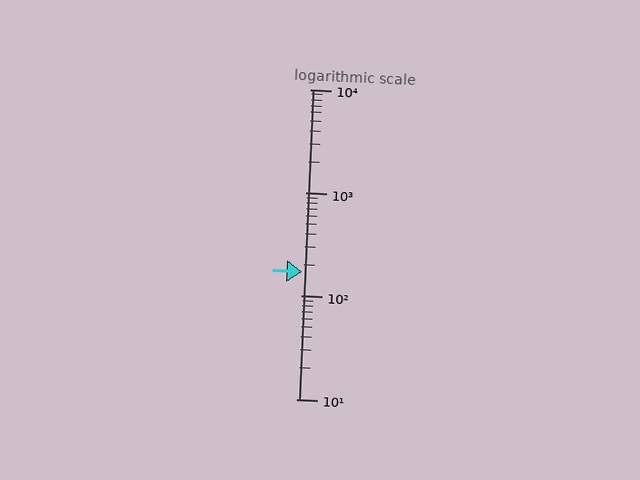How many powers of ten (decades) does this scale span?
The scale spans 3 decades, from 10 to 10000.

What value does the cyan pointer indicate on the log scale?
The pointer indicates approximately 170.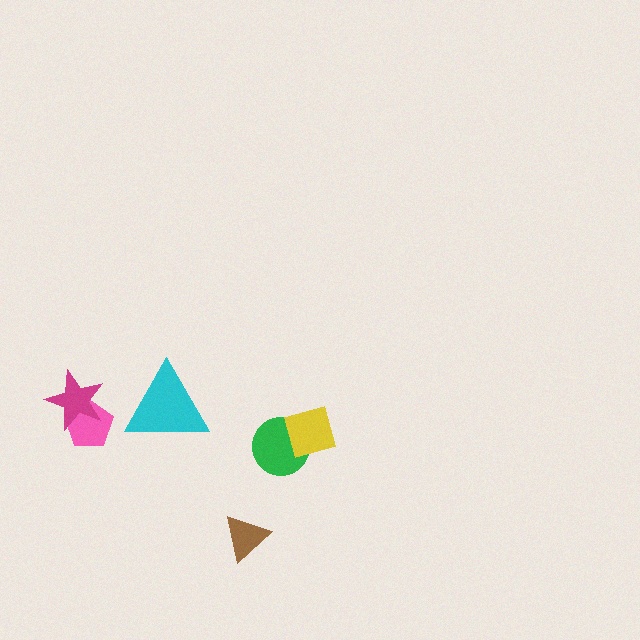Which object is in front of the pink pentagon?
The magenta star is in front of the pink pentagon.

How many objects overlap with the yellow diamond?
1 object overlaps with the yellow diamond.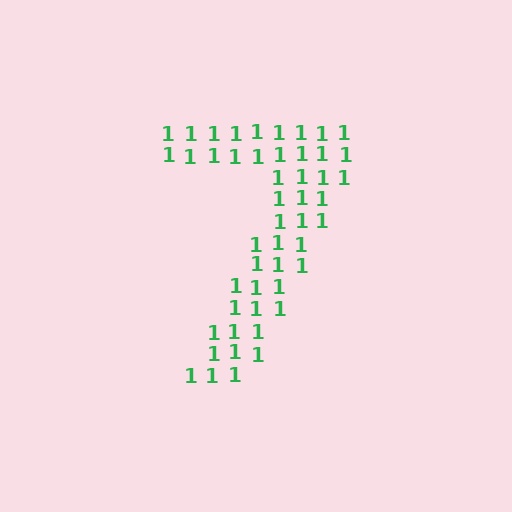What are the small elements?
The small elements are digit 1's.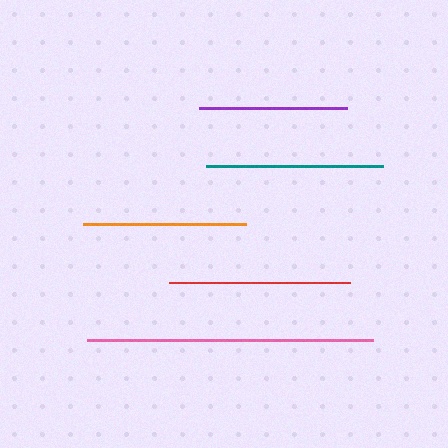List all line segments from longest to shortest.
From longest to shortest: pink, red, teal, orange, purple.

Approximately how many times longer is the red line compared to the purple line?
The red line is approximately 1.2 times the length of the purple line.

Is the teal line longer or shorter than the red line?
The red line is longer than the teal line.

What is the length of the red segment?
The red segment is approximately 180 pixels long.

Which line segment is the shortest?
The purple line is the shortest at approximately 148 pixels.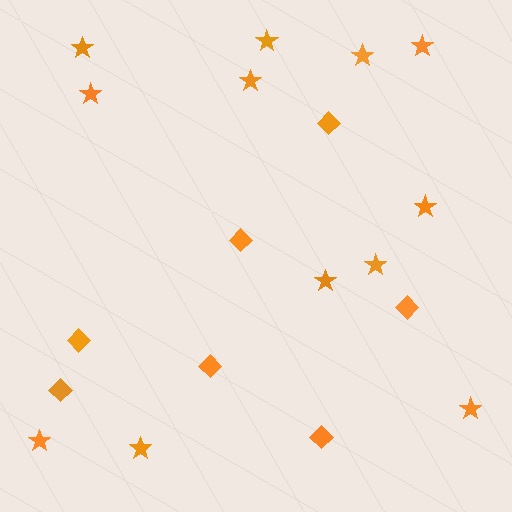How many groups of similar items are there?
There are 2 groups: one group of diamonds (7) and one group of stars (12).